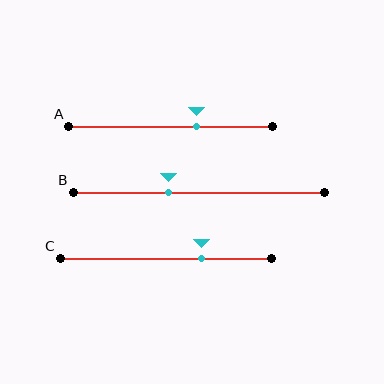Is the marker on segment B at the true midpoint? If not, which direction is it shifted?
No, the marker on segment B is shifted to the left by about 12% of the segment length.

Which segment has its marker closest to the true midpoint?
Segment B has its marker closest to the true midpoint.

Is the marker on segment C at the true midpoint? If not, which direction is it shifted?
No, the marker on segment C is shifted to the right by about 17% of the segment length.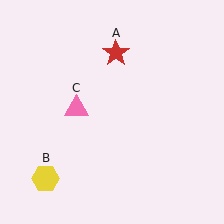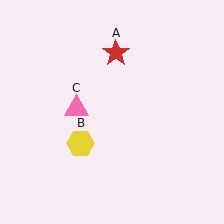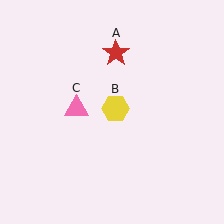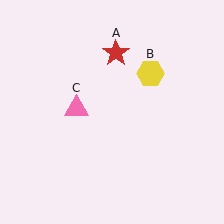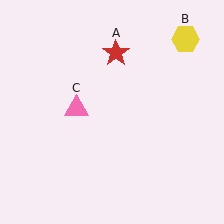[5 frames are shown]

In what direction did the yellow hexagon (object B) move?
The yellow hexagon (object B) moved up and to the right.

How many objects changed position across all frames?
1 object changed position: yellow hexagon (object B).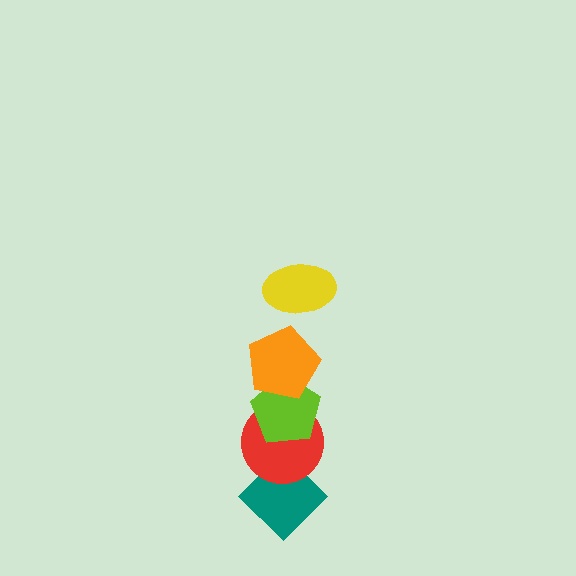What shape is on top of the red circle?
The lime pentagon is on top of the red circle.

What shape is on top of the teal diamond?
The red circle is on top of the teal diamond.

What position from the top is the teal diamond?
The teal diamond is 5th from the top.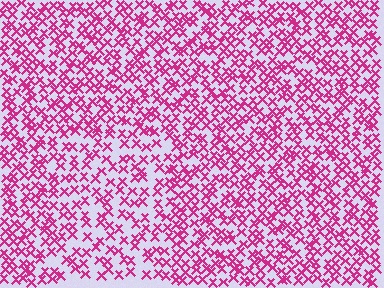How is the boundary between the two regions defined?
The boundary is defined by a change in element density (approximately 1.5x ratio). All elements are the same color, size, and shape.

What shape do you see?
I see a rectangle.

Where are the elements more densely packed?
The elements are more densely packed outside the rectangle boundary.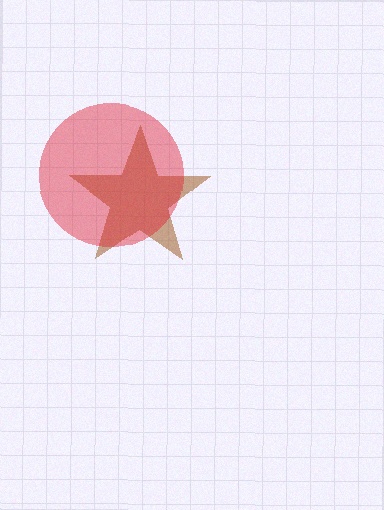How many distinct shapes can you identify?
There are 2 distinct shapes: a brown star, a red circle.